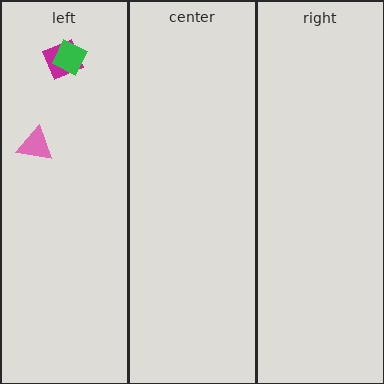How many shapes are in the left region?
3.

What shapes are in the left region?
The pink triangle, the magenta diamond, the green square.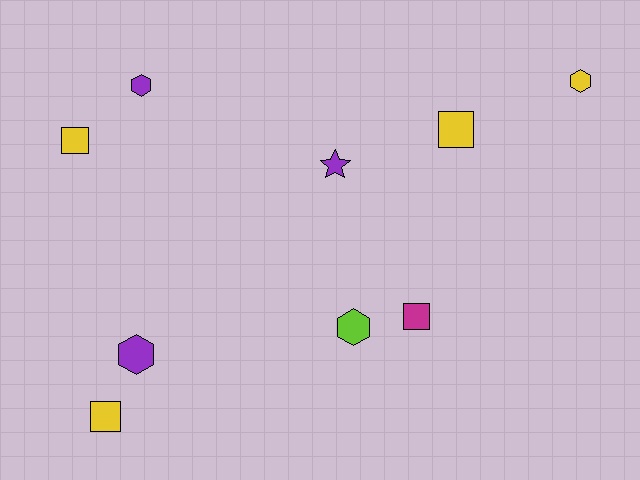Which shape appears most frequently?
Hexagon, with 4 objects.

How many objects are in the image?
There are 9 objects.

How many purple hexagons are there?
There are 2 purple hexagons.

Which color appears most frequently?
Yellow, with 4 objects.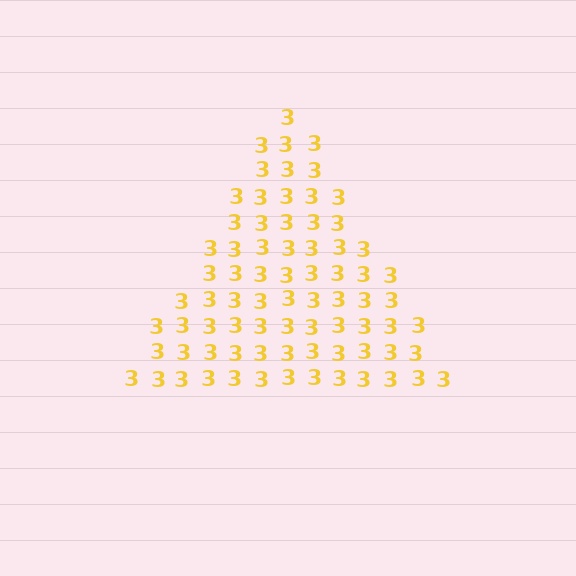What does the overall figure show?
The overall figure shows a triangle.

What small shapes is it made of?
It is made of small digit 3's.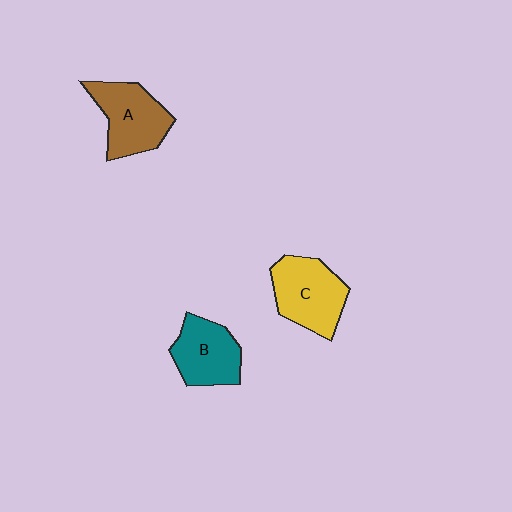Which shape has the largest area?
Shape C (yellow).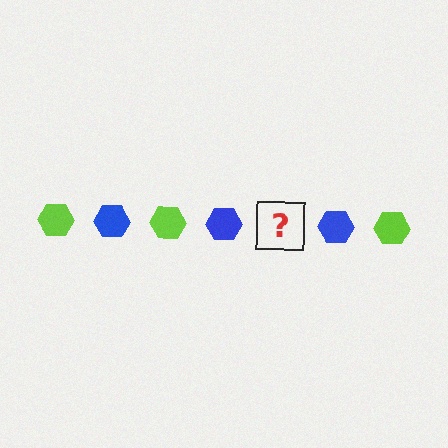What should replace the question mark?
The question mark should be replaced with a lime hexagon.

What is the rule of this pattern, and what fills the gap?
The rule is that the pattern cycles through lime, blue hexagons. The gap should be filled with a lime hexagon.